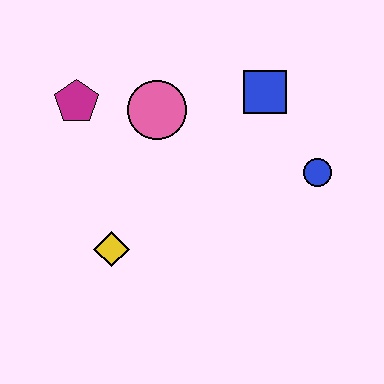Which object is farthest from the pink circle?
The blue circle is farthest from the pink circle.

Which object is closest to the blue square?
The blue circle is closest to the blue square.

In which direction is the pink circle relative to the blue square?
The pink circle is to the left of the blue square.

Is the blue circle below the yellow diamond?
No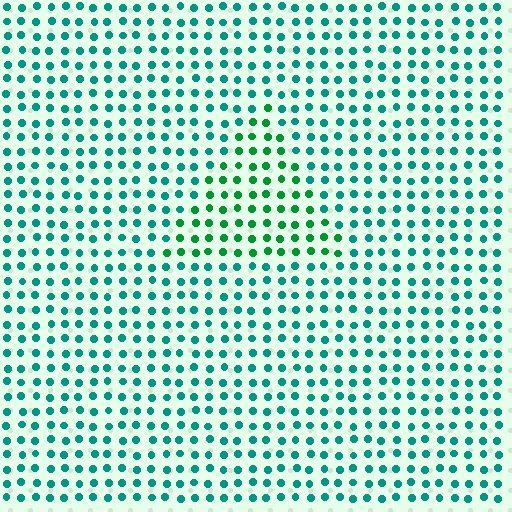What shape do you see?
I see a triangle.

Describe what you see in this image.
The image is filled with small teal elements in a uniform arrangement. A triangle-shaped region is visible where the elements are tinted to a slightly different hue, forming a subtle color boundary.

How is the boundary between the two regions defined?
The boundary is defined purely by a slight shift in hue (about 33 degrees). Spacing, size, and orientation are identical on both sides.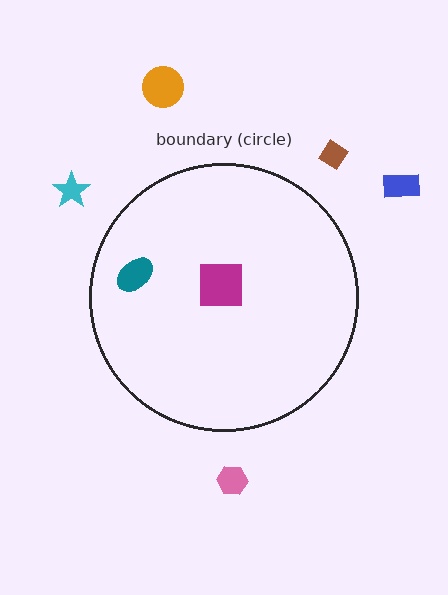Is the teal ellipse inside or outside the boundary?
Inside.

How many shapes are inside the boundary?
2 inside, 5 outside.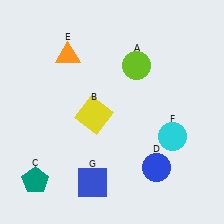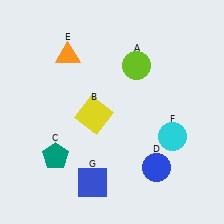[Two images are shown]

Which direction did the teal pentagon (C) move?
The teal pentagon (C) moved up.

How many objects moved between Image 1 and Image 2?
1 object moved between the two images.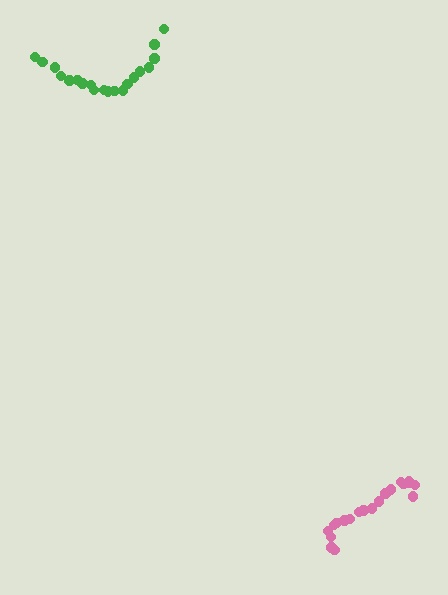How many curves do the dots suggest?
There are 2 distinct paths.